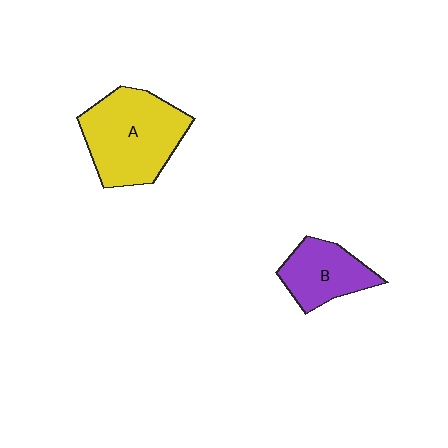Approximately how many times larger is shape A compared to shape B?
Approximately 1.7 times.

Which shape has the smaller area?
Shape B (purple).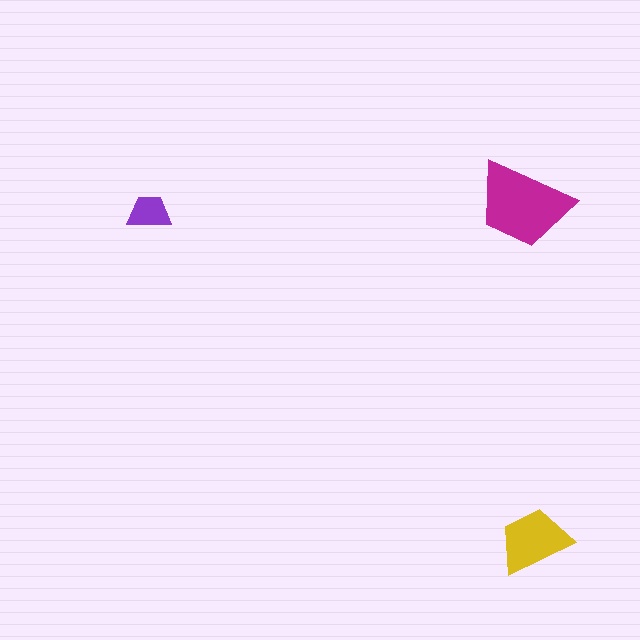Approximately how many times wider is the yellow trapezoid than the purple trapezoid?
About 1.5 times wider.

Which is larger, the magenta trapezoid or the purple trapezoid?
The magenta one.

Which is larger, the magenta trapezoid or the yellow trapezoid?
The magenta one.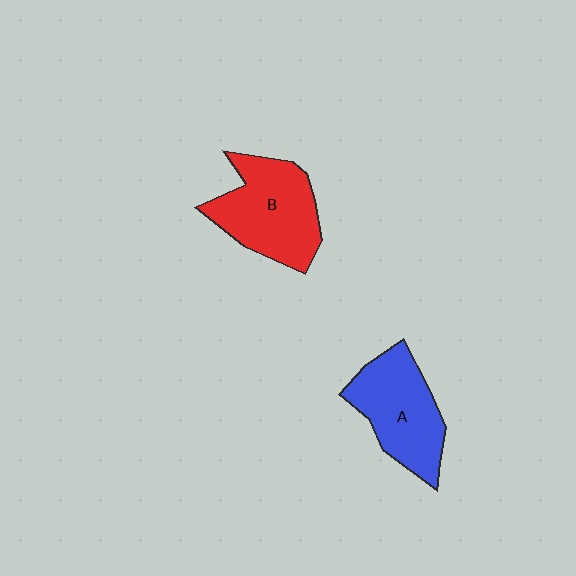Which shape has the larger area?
Shape B (red).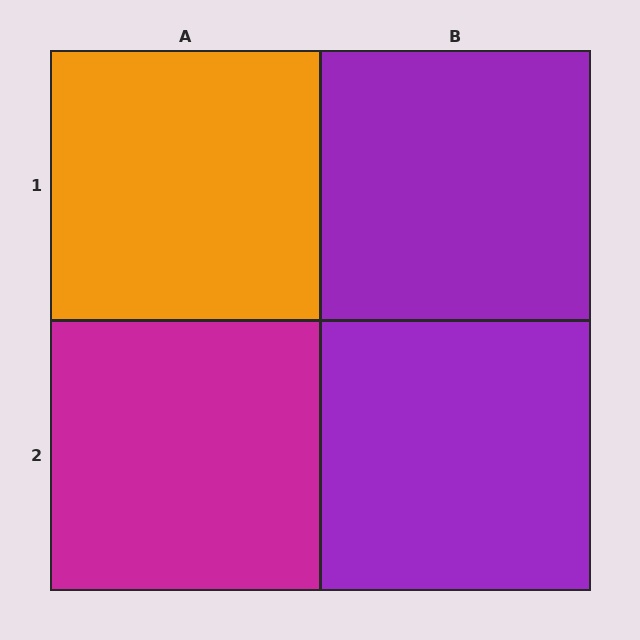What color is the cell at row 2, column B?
Purple.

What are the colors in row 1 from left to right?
Orange, purple.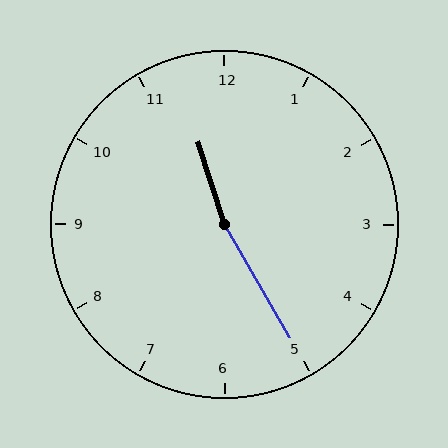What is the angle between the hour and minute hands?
Approximately 168 degrees.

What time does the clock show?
11:25.